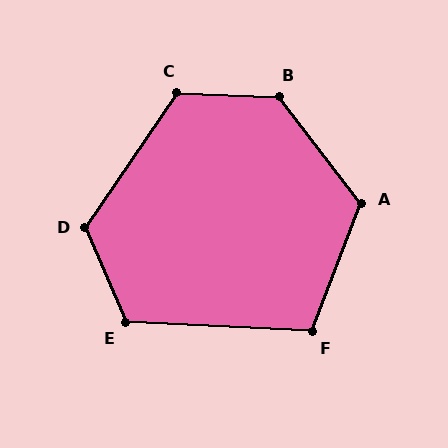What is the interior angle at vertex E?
Approximately 116 degrees (obtuse).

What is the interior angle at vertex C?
Approximately 123 degrees (obtuse).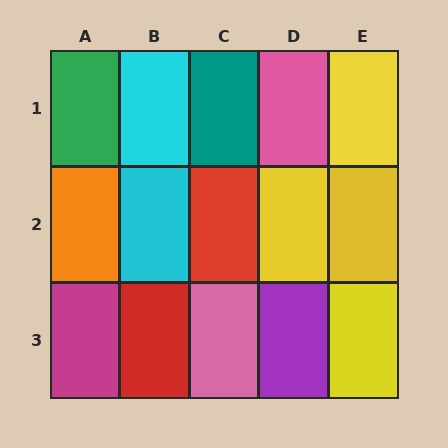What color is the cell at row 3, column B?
Red.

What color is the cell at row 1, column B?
Cyan.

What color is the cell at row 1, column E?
Yellow.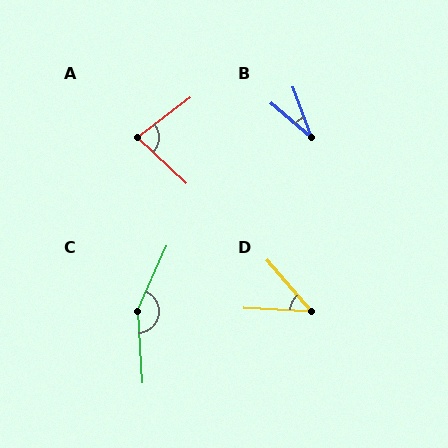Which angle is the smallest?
B, at approximately 29 degrees.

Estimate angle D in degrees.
Approximately 46 degrees.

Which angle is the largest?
C, at approximately 152 degrees.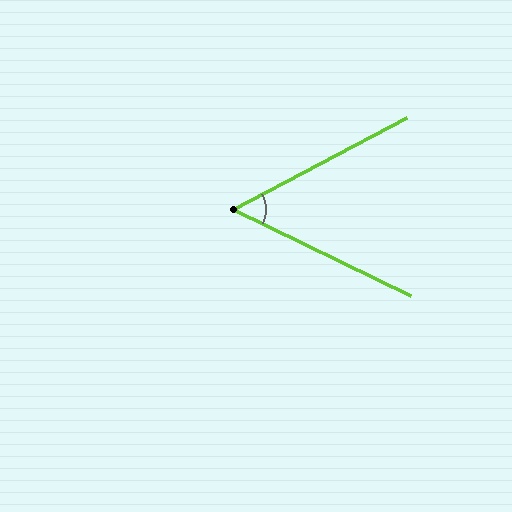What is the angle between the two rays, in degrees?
Approximately 54 degrees.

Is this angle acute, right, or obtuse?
It is acute.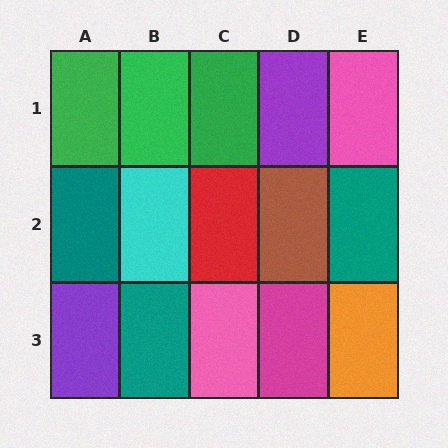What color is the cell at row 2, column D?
Brown.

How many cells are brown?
1 cell is brown.